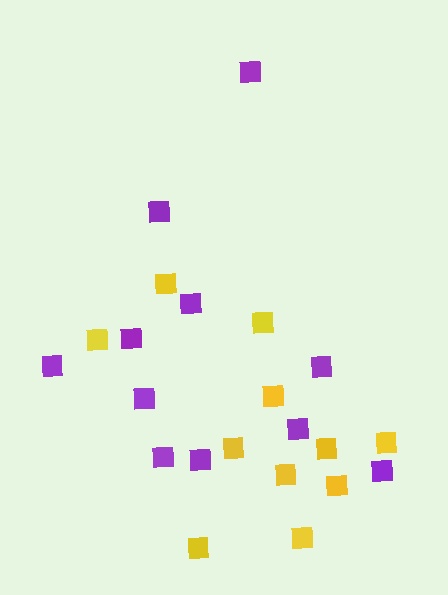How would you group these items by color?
There are 2 groups: one group of purple squares (11) and one group of yellow squares (11).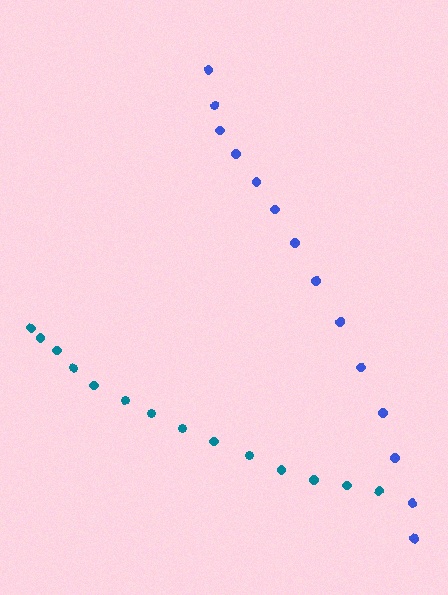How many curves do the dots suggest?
There are 2 distinct paths.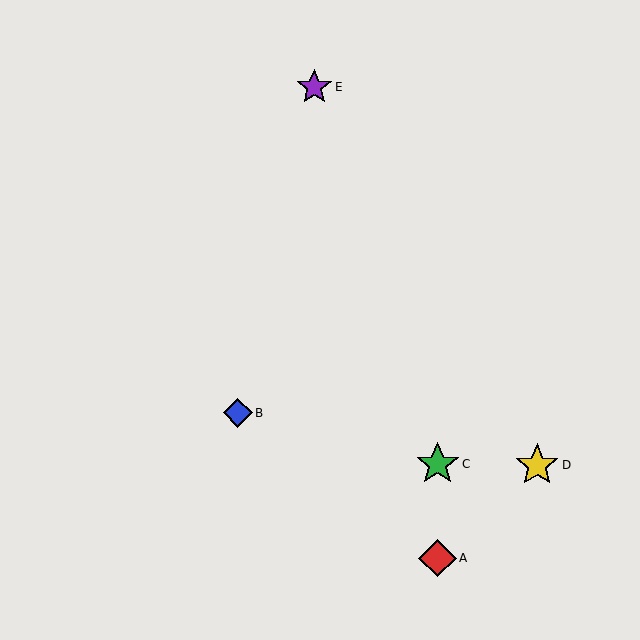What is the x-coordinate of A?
Object A is at x≈438.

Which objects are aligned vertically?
Objects A, C are aligned vertically.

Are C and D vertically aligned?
No, C is at x≈438 and D is at x≈537.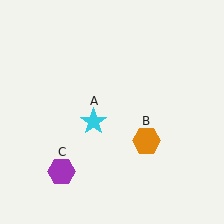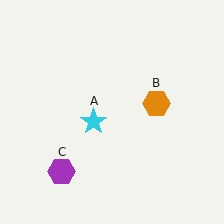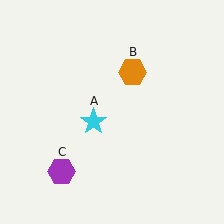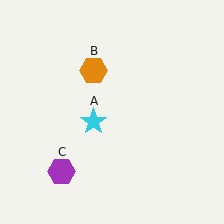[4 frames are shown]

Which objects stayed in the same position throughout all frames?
Cyan star (object A) and purple hexagon (object C) remained stationary.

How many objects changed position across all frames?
1 object changed position: orange hexagon (object B).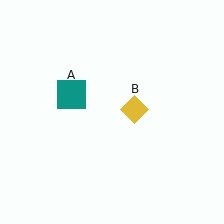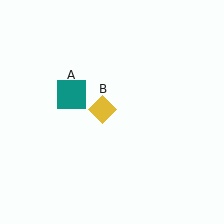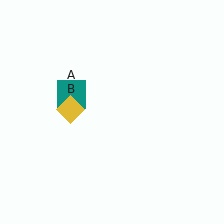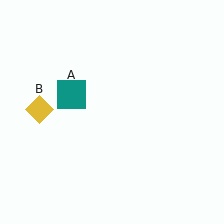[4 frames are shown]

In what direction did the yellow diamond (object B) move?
The yellow diamond (object B) moved left.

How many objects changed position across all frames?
1 object changed position: yellow diamond (object B).